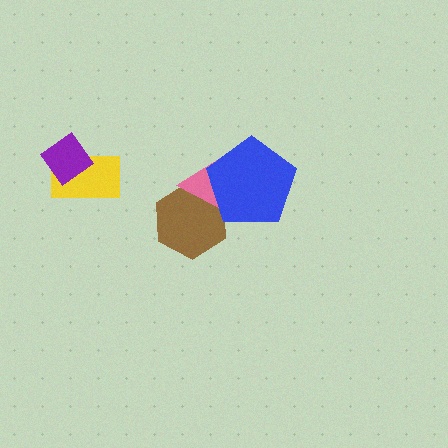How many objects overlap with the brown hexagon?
2 objects overlap with the brown hexagon.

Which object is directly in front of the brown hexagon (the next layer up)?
The pink triangle is directly in front of the brown hexagon.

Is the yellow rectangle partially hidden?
Yes, it is partially covered by another shape.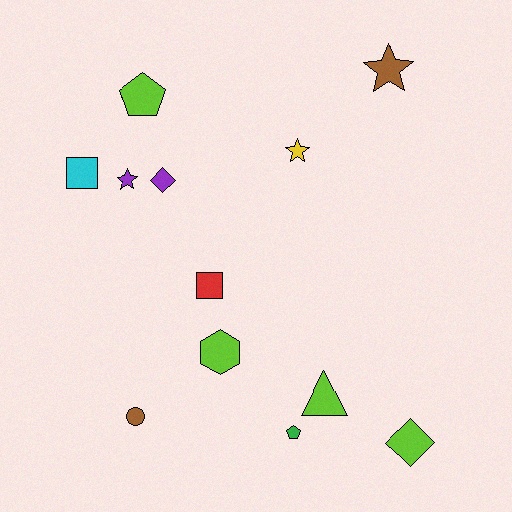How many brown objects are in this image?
There are 2 brown objects.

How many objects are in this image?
There are 12 objects.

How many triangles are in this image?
There is 1 triangle.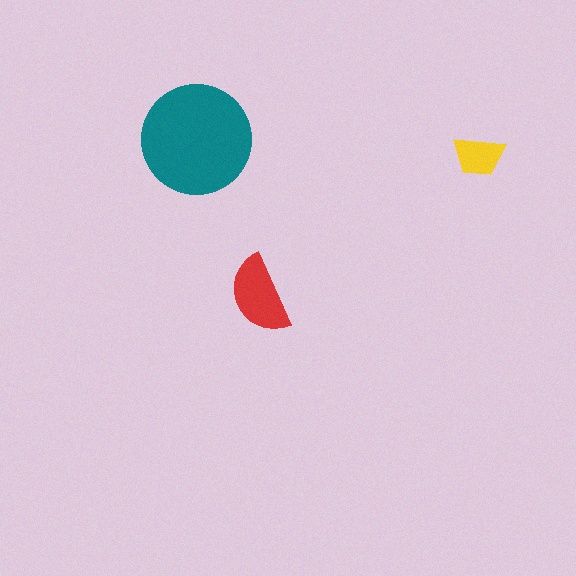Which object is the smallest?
The yellow trapezoid.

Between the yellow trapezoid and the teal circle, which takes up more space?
The teal circle.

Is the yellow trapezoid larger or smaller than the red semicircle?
Smaller.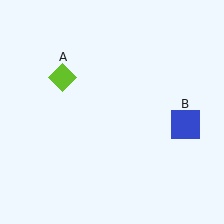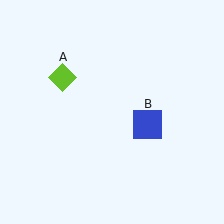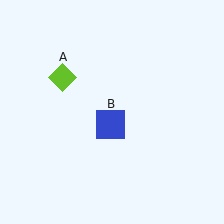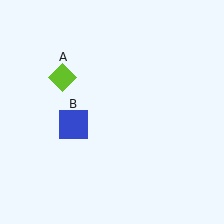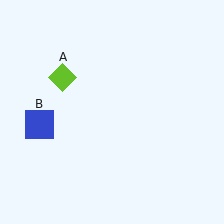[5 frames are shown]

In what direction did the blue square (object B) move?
The blue square (object B) moved left.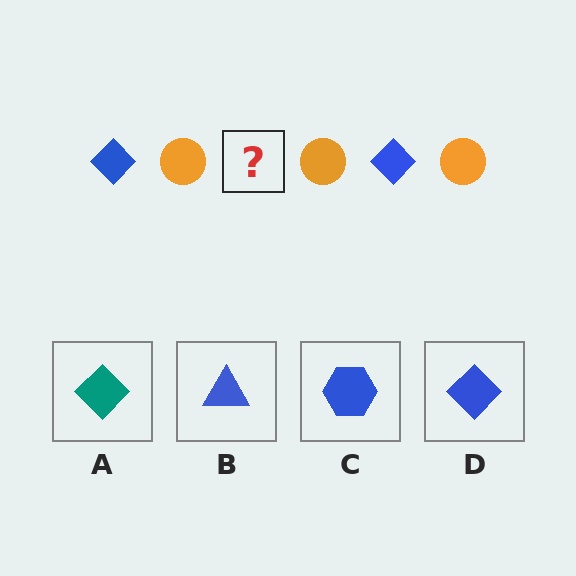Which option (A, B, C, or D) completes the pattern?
D.